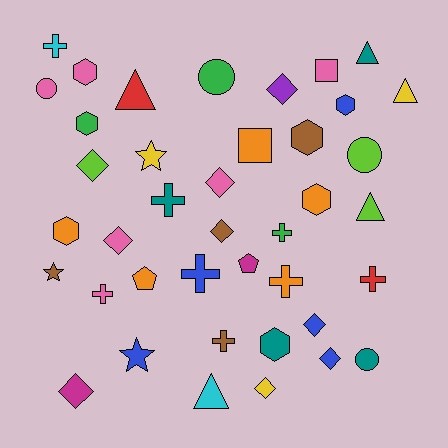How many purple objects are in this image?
There is 1 purple object.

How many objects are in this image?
There are 40 objects.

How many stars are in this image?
There are 3 stars.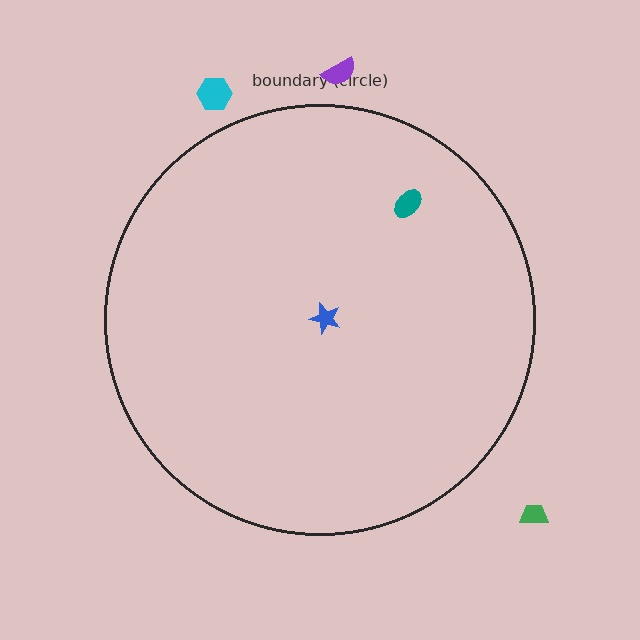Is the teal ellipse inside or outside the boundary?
Inside.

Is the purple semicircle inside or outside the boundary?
Outside.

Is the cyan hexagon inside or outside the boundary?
Outside.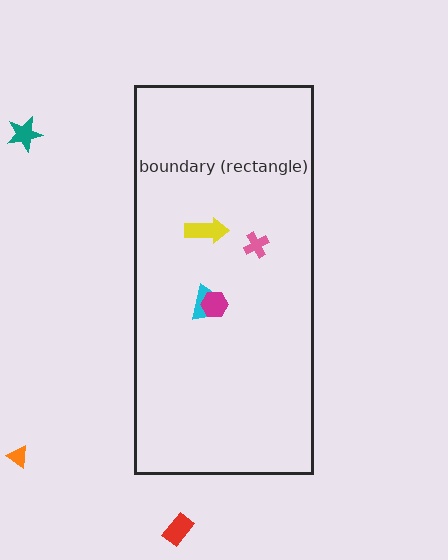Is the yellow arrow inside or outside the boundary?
Inside.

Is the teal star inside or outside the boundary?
Outside.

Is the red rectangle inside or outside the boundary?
Outside.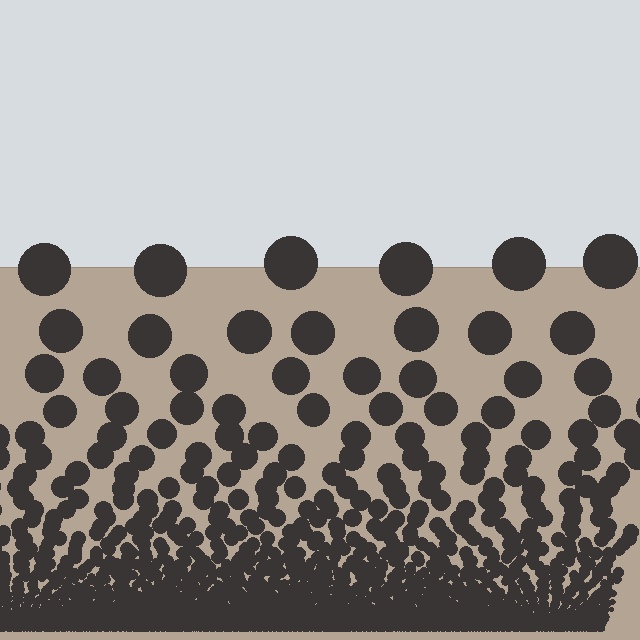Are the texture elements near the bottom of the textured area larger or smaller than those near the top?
Smaller. The gradient is inverted — elements near the bottom are smaller and denser.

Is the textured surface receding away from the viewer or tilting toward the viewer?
The surface appears to tilt toward the viewer. Texture elements get larger and sparser toward the top.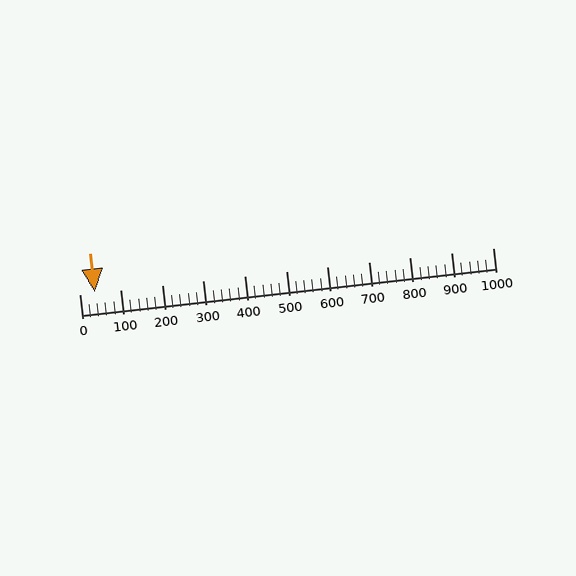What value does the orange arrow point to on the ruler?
The orange arrow points to approximately 37.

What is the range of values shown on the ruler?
The ruler shows values from 0 to 1000.